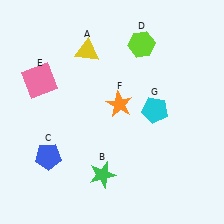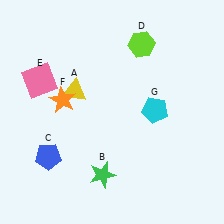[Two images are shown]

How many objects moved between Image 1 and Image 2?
2 objects moved between the two images.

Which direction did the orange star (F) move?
The orange star (F) moved left.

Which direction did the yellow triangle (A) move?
The yellow triangle (A) moved down.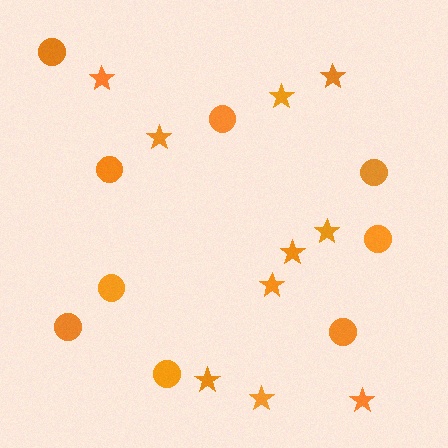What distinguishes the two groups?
There are 2 groups: one group of circles (9) and one group of stars (10).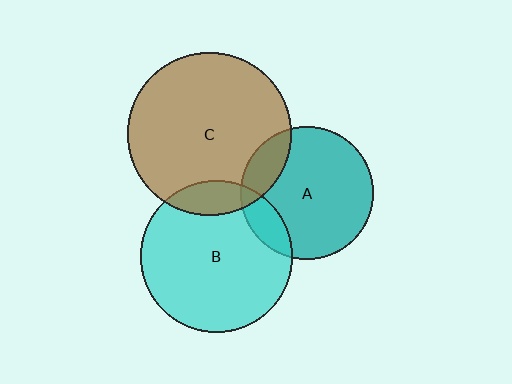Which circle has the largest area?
Circle C (brown).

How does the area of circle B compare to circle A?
Approximately 1.3 times.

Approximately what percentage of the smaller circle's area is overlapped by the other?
Approximately 15%.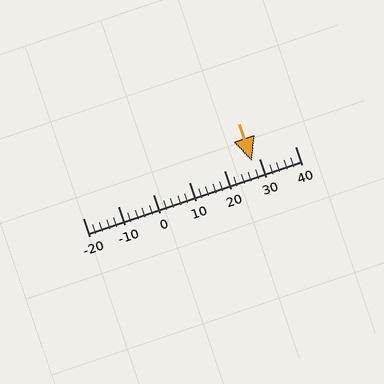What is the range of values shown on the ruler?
The ruler shows values from -20 to 40.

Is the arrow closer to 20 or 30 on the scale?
The arrow is closer to 30.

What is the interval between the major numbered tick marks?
The major tick marks are spaced 10 units apart.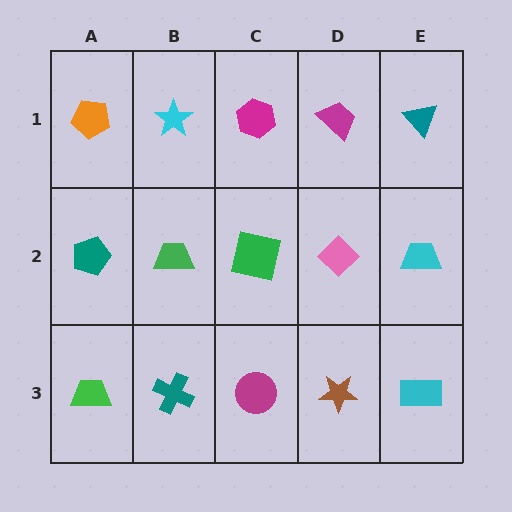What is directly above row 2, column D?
A magenta trapezoid.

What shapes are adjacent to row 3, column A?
A teal pentagon (row 2, column A), a teal cross (row 3, column B).